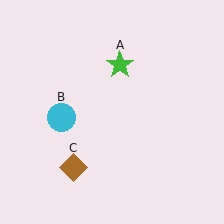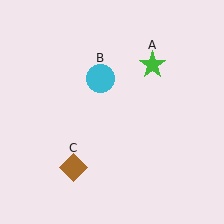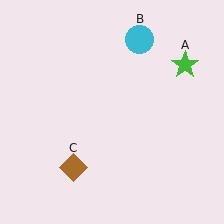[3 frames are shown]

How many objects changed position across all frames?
2 objects changed position: green star (object A), cyan circle (object B).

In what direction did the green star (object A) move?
The green star (object A) moved right.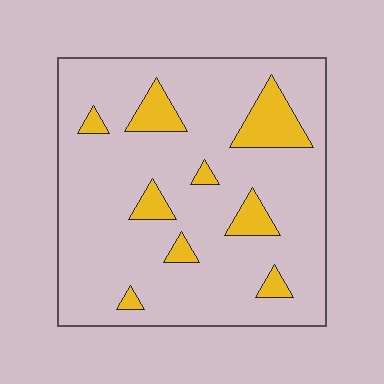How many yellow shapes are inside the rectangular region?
9.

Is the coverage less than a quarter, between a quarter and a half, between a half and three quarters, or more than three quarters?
Less than a quarter.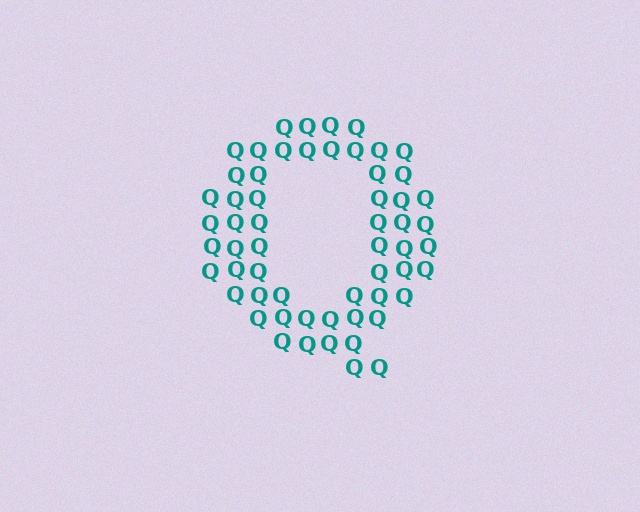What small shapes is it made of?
It is made of small letter Q's.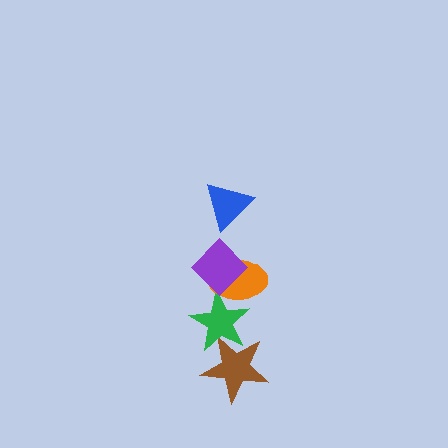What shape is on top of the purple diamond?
The blue triangle is on top of the purple diamond.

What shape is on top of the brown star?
The green star is on top of the brown star.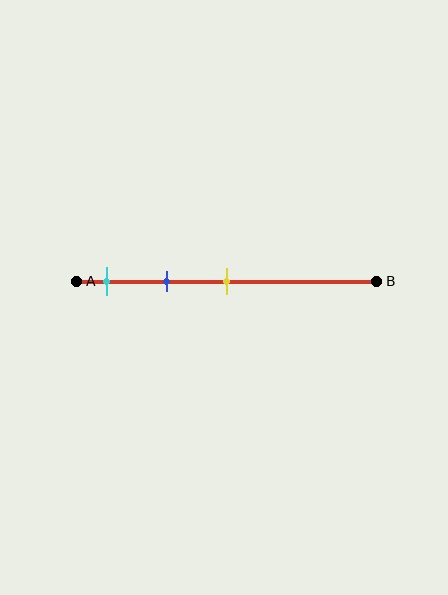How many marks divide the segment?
There are 3 marks dividing the segment.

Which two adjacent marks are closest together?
The cyan and blue marks are the closest adjacent pair.